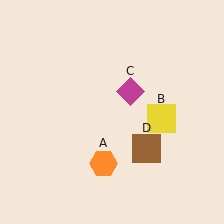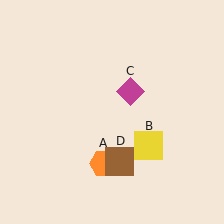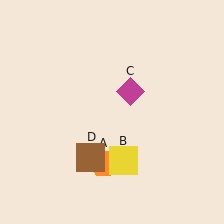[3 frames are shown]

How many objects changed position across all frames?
2 objects changed position: yellow square (object B), brown square (object D).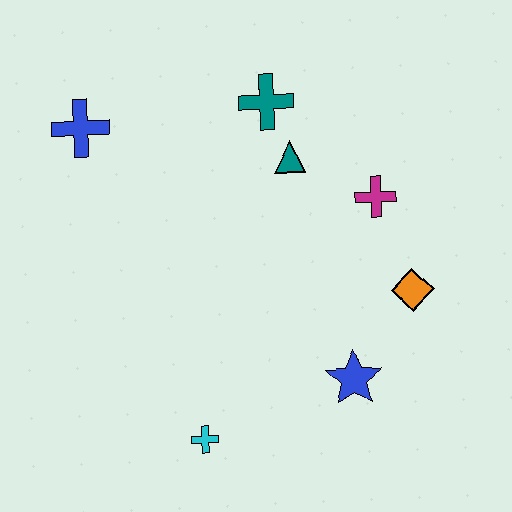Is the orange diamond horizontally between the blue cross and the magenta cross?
No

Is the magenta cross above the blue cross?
No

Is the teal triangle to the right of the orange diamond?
No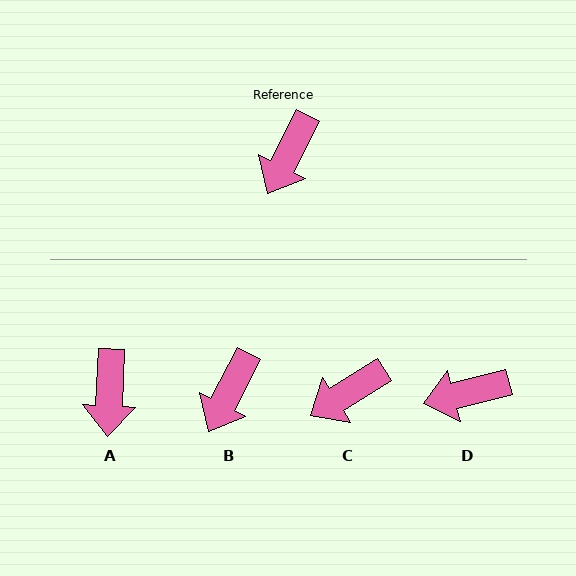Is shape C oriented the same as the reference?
No, it is off by about 31 degrees.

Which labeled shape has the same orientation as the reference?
B.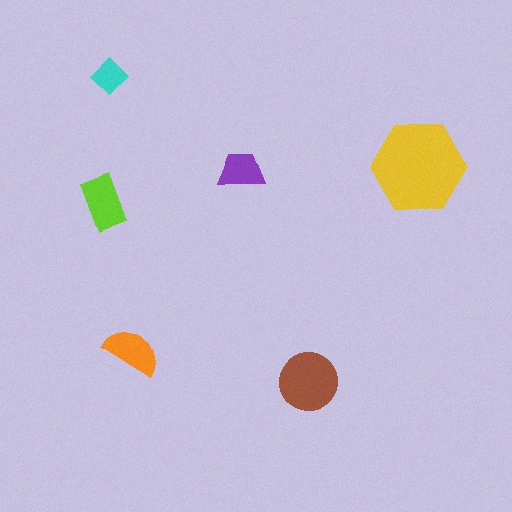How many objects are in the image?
There are 6 objects in the image.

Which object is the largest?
The yellow hexagon.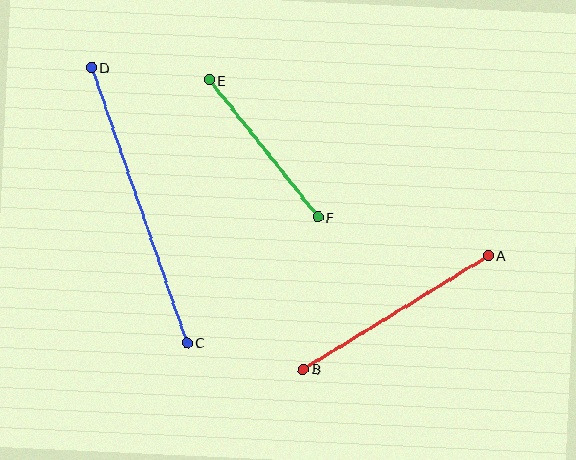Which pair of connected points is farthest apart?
Points C and D are farthest apart.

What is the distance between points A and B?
The distance is approximately 217 pixels.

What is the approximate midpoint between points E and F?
The midpoint is at approximately (263, 149) pixels.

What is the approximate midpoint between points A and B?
The midpoint is at approximately (396, 312) pixels.